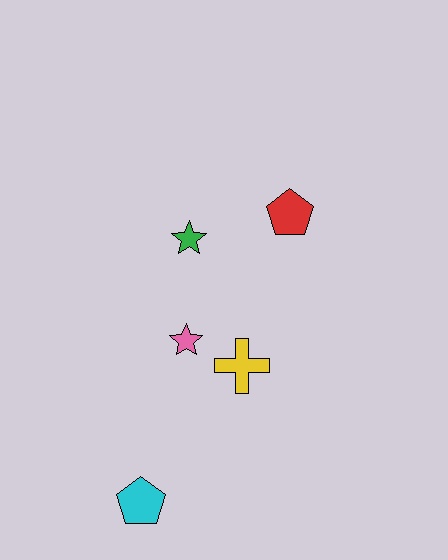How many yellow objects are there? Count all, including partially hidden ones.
There is 1 yellow object.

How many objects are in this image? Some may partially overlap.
There are 5 objects.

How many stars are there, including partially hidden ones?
There are 2 stars.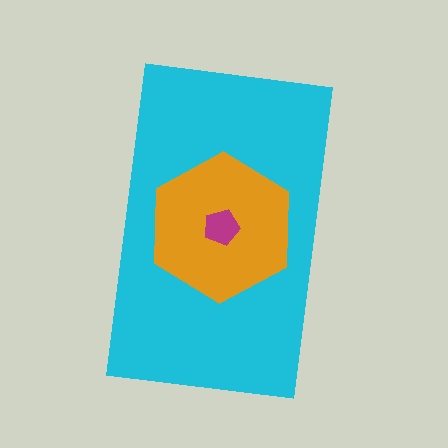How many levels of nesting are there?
3.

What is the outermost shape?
The cyan rectangle.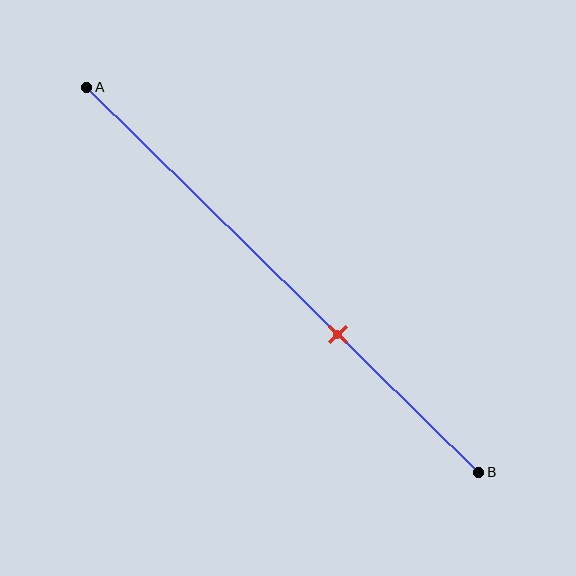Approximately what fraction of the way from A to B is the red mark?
The red mark is approximately 65% of the way from A to B.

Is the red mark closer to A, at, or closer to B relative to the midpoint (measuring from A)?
The red mark is closer to point B than the midpoint of segment AB.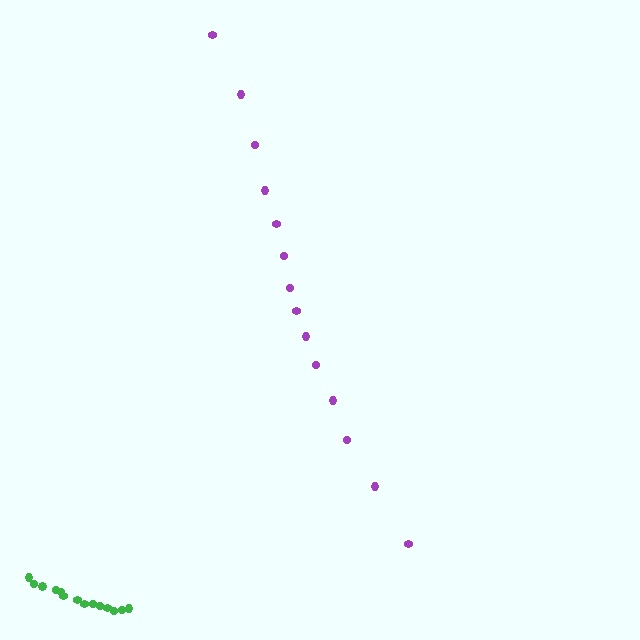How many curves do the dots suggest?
There are 2 distinct paths.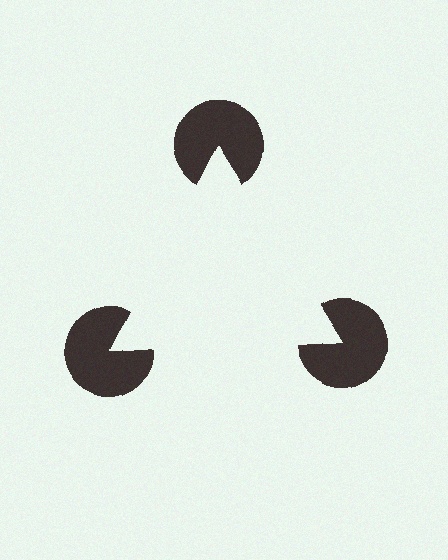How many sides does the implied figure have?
3 sides.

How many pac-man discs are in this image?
There are 3 — one at each vertex of the illusory triangle.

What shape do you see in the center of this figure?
An illusory triangle — its edges are inferred from the aligned wedge cuts in the pac-man discs, not physically drawn.